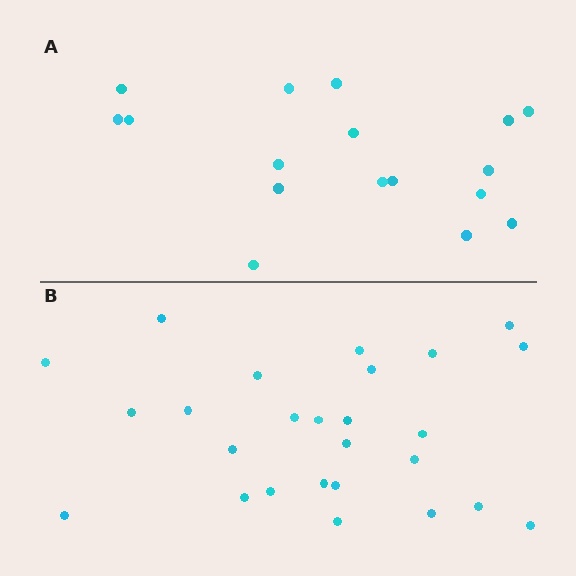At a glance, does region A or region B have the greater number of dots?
Region B (the bottom region) has more dots.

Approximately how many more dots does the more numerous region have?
Region B has roughly 8 or so more dots than region A.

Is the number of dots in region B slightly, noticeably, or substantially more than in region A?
Region B has substantially more. The ratio is roughly 1.5 to 1.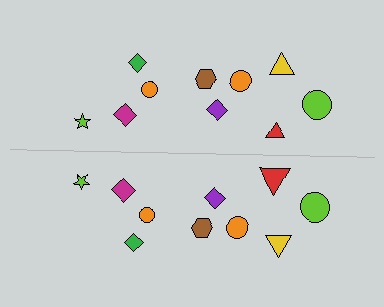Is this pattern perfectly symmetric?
No, the pattern is not perfectly symmetric. The red triangle on the bottom side has a different size than its mirror counterpart.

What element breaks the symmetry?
The red triangle on the bottom side has a different size than its mirror counterpart.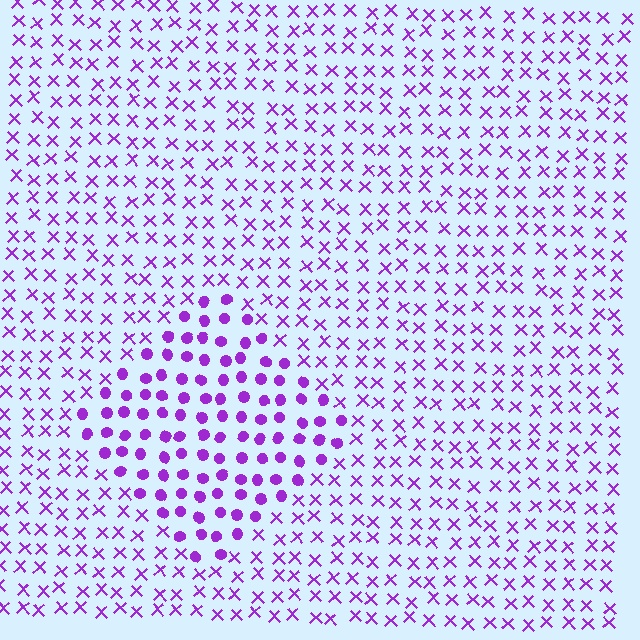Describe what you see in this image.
The image is filled with small purple elements arranged in a uniform grid. A diamond-shaped region contains circles, while the surrounding area contains X marks. The boundary is defined purely by the change in element shape.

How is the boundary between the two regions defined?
The boundary is defined by a change in element shape: circles inside vs. X marks outside. All elements share the same color and spacing.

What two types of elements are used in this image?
The image uses circles inside the diamond region and X marks outside it.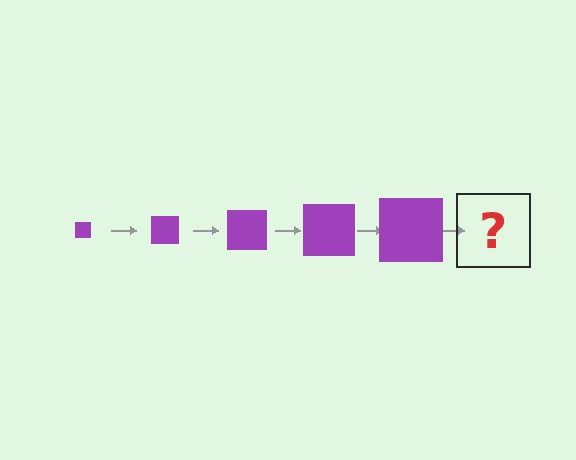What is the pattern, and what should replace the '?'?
The pattern is that the square gets progressively larger each step. The '?' should be a purple square, larger than the previous one.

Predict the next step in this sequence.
The next step is a purple square, larger than the previous one.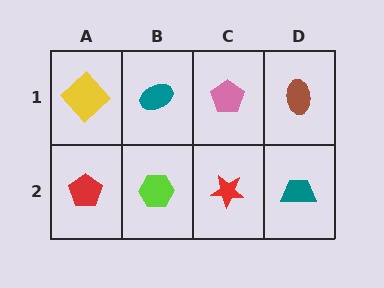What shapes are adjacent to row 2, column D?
A brown ellipse (row 1, column D), a red star (row 2, column C).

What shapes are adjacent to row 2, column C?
A pink pentagon (row 1, column C), a lime hexagon (row 2, column B), a teal trapezoid (row 2, column D).